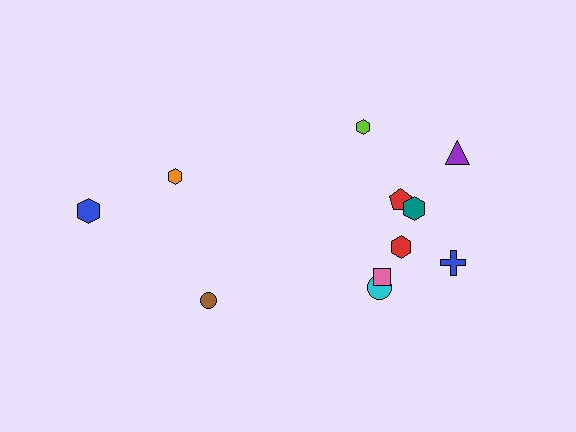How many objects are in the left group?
There are 3 objects.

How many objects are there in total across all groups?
There are 11 objects.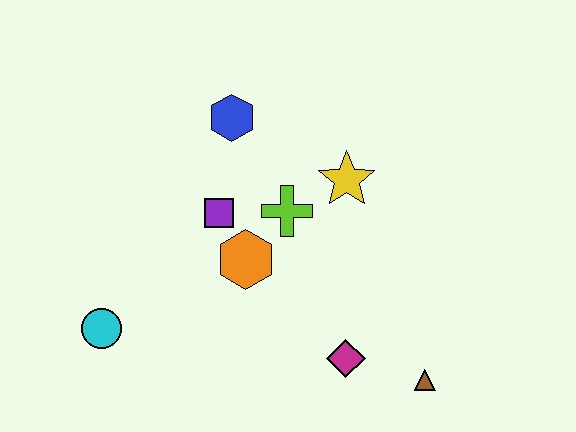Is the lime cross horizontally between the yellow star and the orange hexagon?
Yes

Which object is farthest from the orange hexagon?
The brown triangle is farthest from the orange hexagon.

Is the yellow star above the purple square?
Yes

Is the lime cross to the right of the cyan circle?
Yes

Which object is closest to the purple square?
The orange hexagon is closest to the purple square.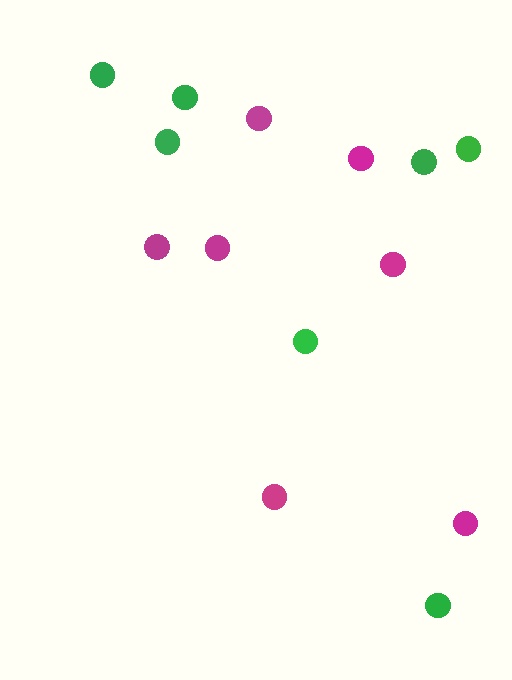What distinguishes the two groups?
There are 2 groups: one group of green circles (7) and one group of magenta circles (7).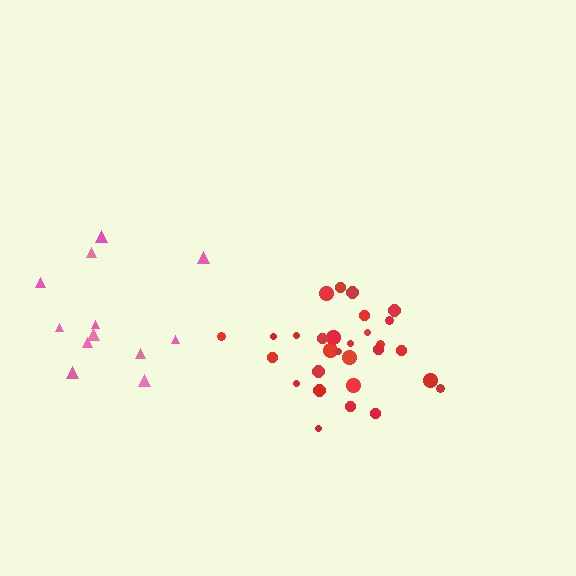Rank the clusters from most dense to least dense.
red, pink.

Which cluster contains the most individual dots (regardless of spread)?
Red (29).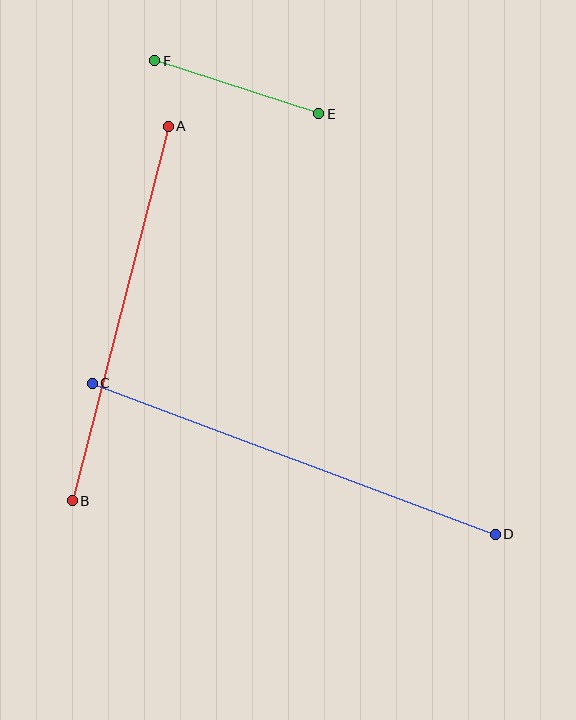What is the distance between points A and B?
The distance is approximately 386 pixels.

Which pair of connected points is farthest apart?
Points C and D are farthest apart.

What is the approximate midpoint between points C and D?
The midpoint is at approximately (294, 459) pixels.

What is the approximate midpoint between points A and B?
The midpoint is at approximately (120, 314) pixels.